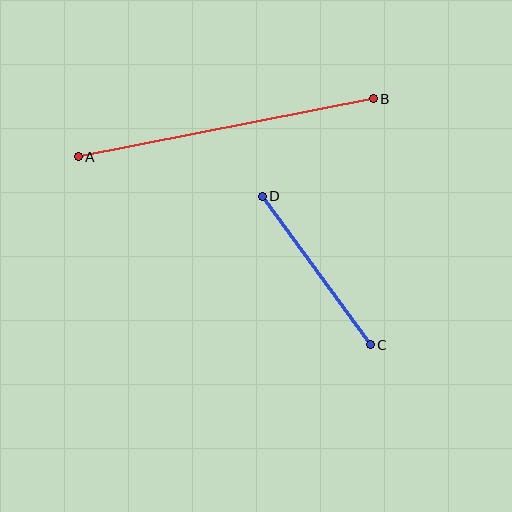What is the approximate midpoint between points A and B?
The midpoint is at approximately (226, 128) pixels.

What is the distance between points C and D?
The distance is approximately 183 pixels.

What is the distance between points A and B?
The distance is approximately 300 pixels.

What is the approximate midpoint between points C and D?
The midpoint is at approximately (316, 270) pixels.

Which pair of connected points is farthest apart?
Points A and B are farthest apart.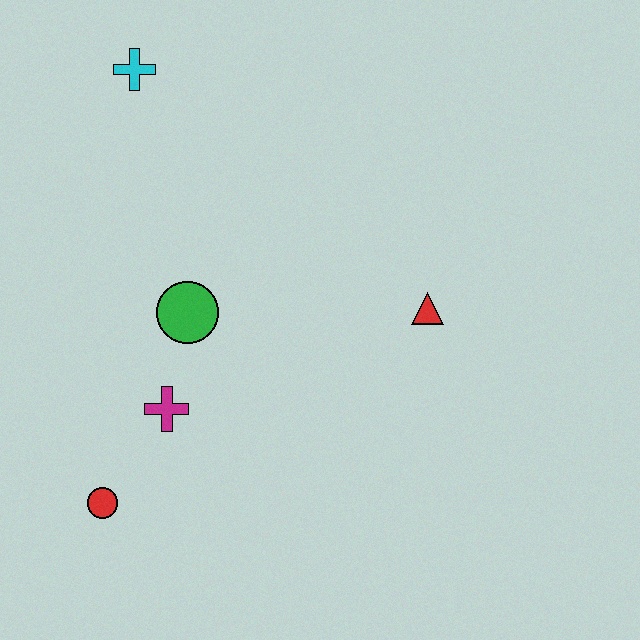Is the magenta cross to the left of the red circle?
No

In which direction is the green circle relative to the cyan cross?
The green circle is below the cyan cross.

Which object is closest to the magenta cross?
The green circle is closest to the magenta cross.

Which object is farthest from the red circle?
The cyan cross is farthest from the red circle.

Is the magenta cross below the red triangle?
Yes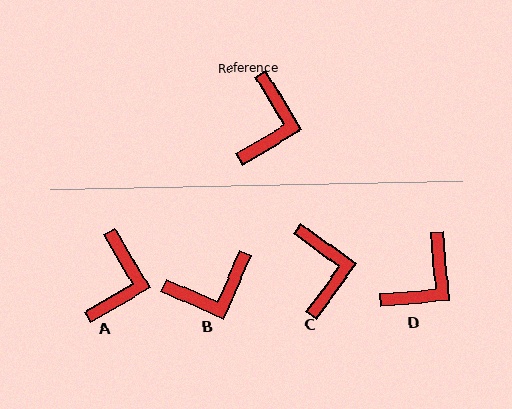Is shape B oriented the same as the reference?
No, it is off by about 55 degrees.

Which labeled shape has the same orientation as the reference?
A.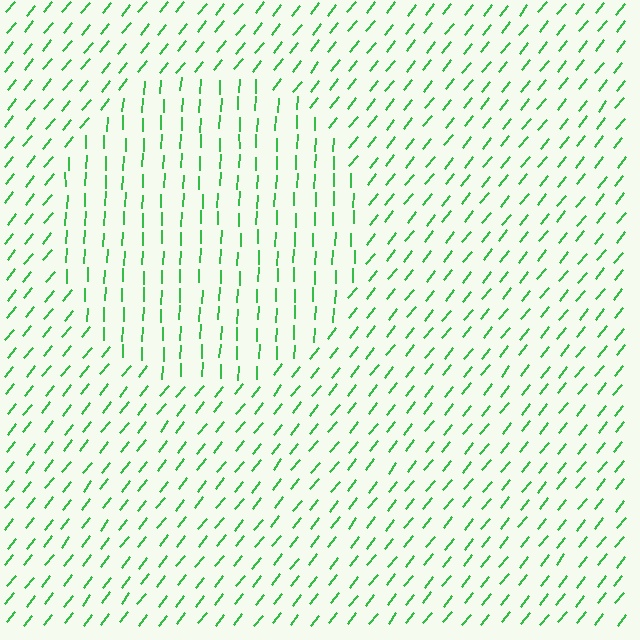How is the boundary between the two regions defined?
The boundary is defined purely by a change in line orientation (approximately 36 degrees difference). All lines are the same color and thickness.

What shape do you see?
I see a circle.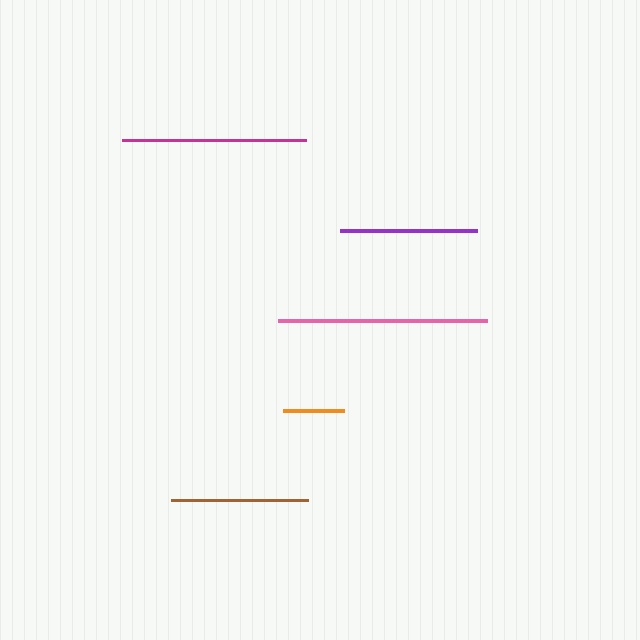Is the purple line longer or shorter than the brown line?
The purple line is longer than the brown line.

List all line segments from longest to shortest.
From longest to shortest: pink, magenta, purple, brown, orange.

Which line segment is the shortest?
The orange line is the shortest at approximately 61 pixels.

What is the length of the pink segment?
The pink segment is approximately 209 pixels long.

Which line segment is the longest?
The pink line is the longest at approximately 209 pixels.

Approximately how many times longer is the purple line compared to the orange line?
The purple line is approximately 2.2 times the length of the orange line.